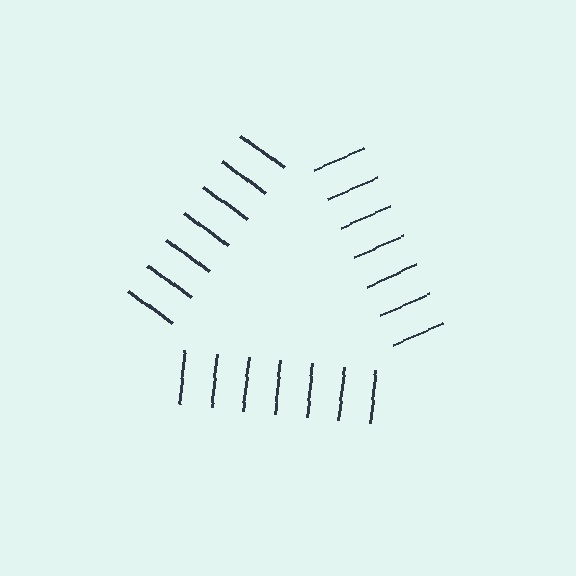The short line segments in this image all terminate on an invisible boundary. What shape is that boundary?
An illusory triangle — the line segments terminate on its edges but no continuous stroke is drawn.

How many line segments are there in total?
21 — 7 along each of the 3 edges.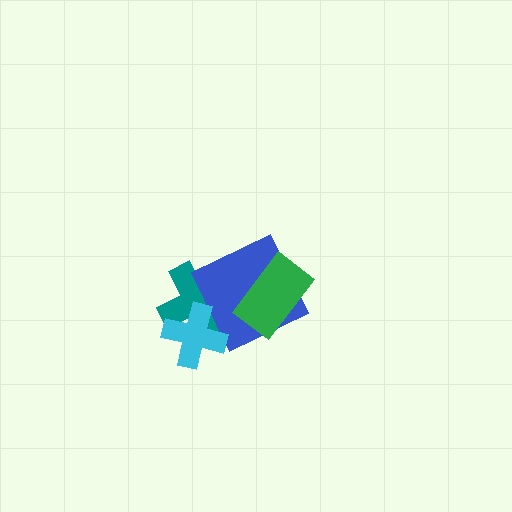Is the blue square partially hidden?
Yes, it is partially covered by another shape.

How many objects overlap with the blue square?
2 objects overlap with the blue square.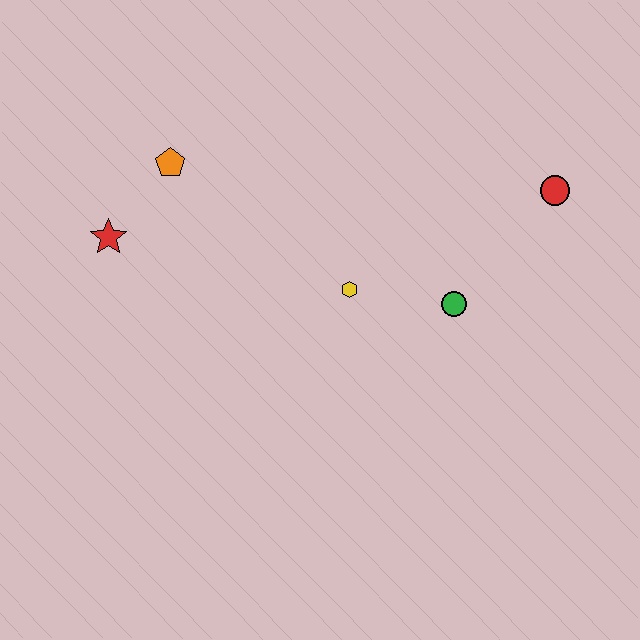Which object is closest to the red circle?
The green circle is closest to the red circle.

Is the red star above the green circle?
Yes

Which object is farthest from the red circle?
The red star is farthest from the red circle.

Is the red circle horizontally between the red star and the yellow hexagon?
No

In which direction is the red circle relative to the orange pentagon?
The red circle is to the right of the orange pentagon.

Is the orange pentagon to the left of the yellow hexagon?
Yes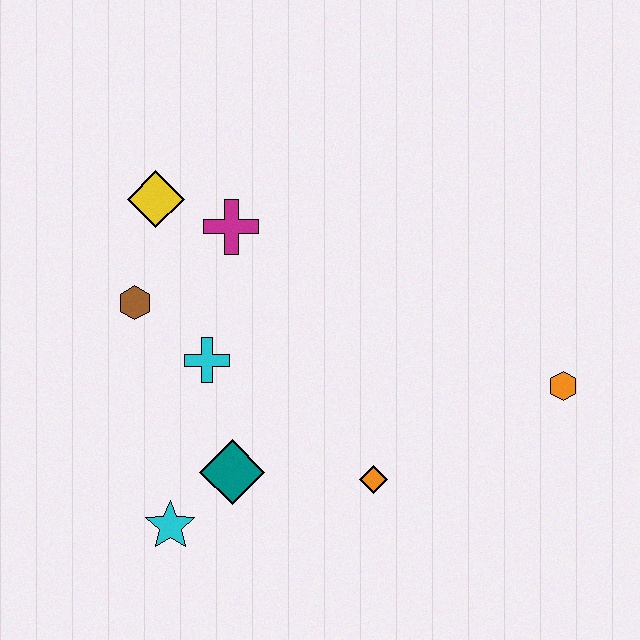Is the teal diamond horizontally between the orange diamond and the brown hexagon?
Yes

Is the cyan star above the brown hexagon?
No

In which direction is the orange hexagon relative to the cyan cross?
The orange hexagon is to the right of the cyan cross.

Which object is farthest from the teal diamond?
The orange hexagon is farthest from the teal diamond.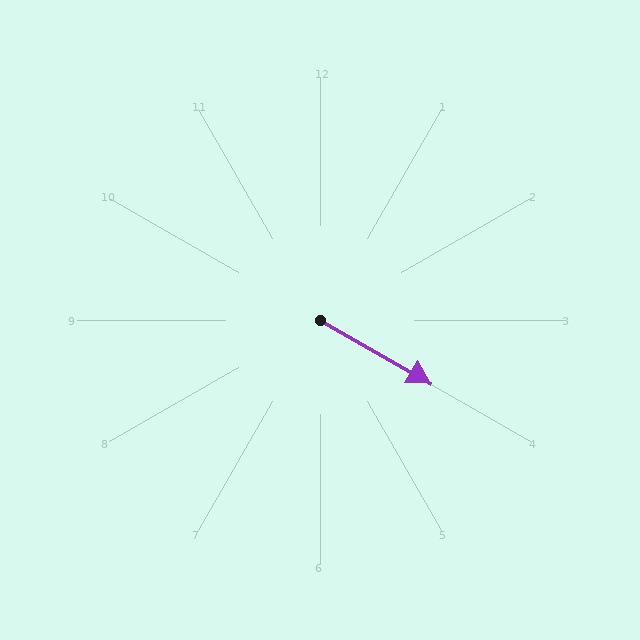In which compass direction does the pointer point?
Southeast.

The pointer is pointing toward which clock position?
Roughly 4 o'clock.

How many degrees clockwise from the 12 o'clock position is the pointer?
Approximately 120 degrees.